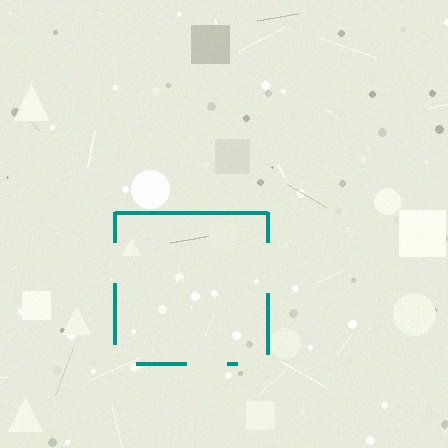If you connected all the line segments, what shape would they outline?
They would outline a square.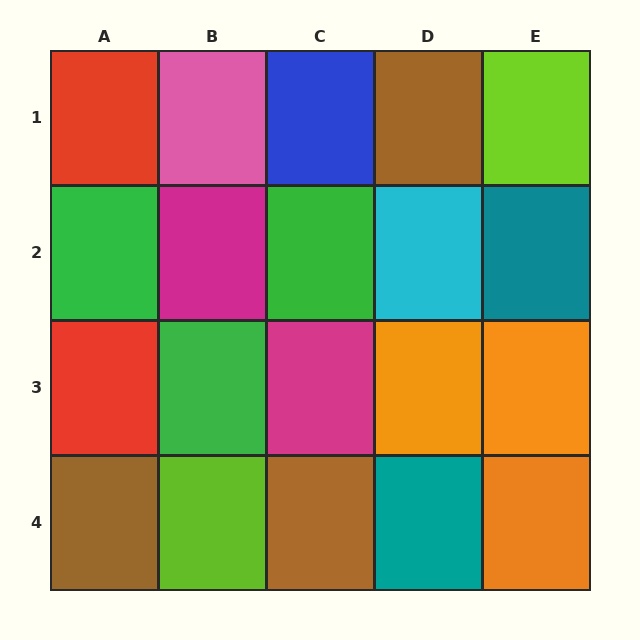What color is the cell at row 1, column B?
Pink.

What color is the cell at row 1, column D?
Brown.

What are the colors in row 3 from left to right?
Red, green, magenta, orange, orange.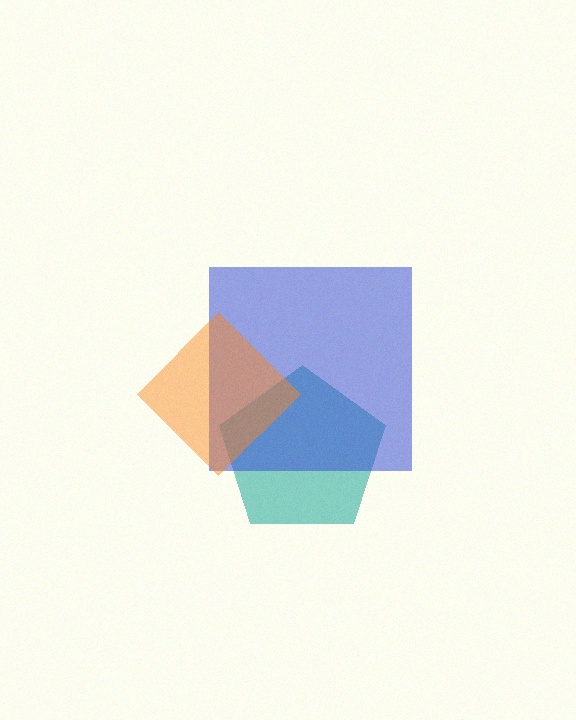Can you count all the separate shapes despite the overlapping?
Yes, there are 3 separate shapes.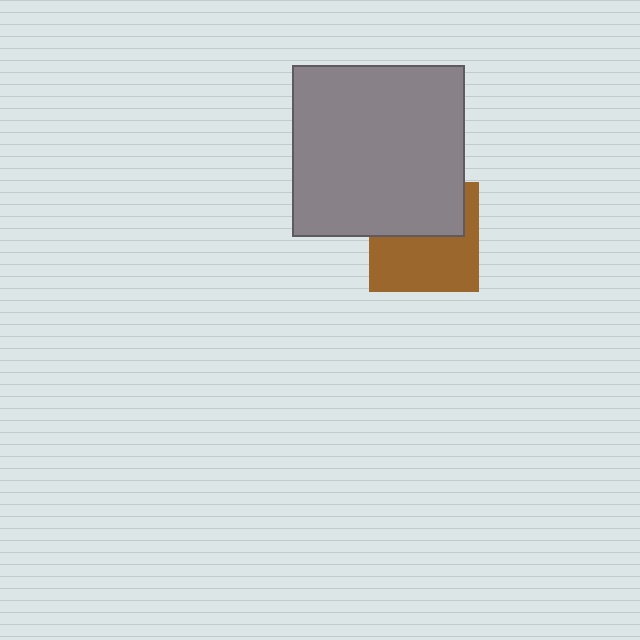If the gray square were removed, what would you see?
You would see the complete brown square.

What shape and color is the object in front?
The object in front is a gray square.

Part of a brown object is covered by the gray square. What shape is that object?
It is a square.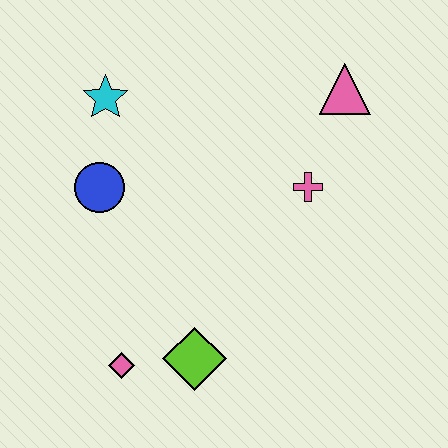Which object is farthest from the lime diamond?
The pink triangle is farthest from the lime diamond.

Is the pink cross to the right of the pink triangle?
No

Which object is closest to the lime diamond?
The pink diamond is closest to the lime diamond.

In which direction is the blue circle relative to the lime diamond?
The blue circle is above the lime diamond.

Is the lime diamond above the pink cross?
No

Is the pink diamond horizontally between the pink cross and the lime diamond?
No